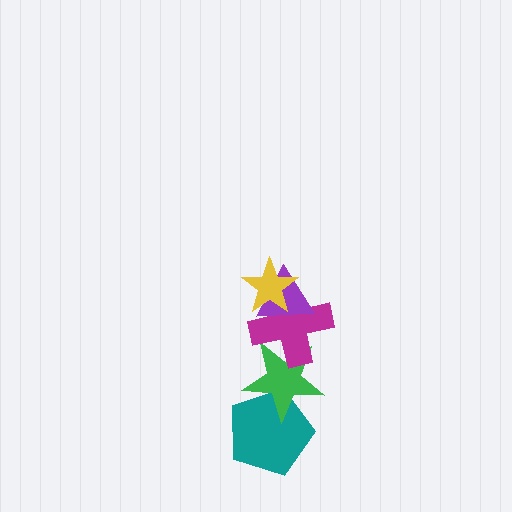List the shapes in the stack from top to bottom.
From top to bottom: the yellow star, the purple triangle, the magenta cross, the green star, the teal pentagon.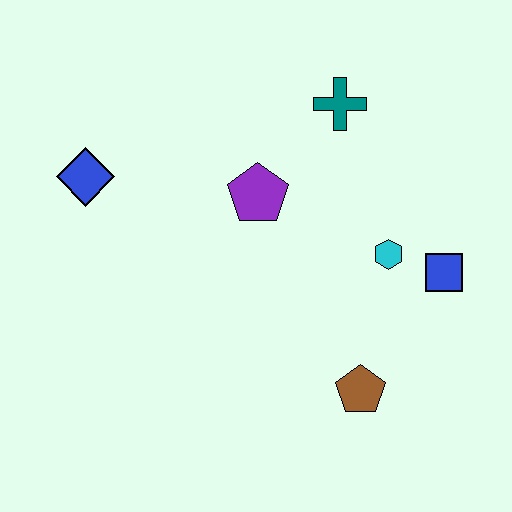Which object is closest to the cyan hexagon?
The blue square is closest to the cyan hexagon.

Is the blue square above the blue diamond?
No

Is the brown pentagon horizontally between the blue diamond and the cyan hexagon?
Yes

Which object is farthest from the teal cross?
The brown pentagon is farthest from the teal cross.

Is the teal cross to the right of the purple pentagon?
Yes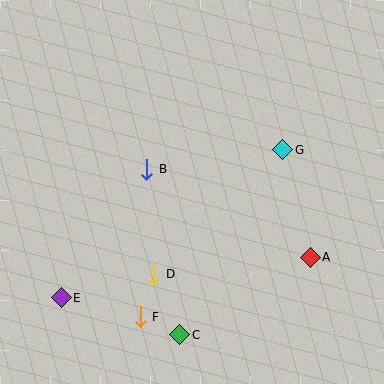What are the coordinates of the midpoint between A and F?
The midpoint between A and F is at (225, 287).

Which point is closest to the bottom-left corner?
Point E is closest to the bottom-left corner.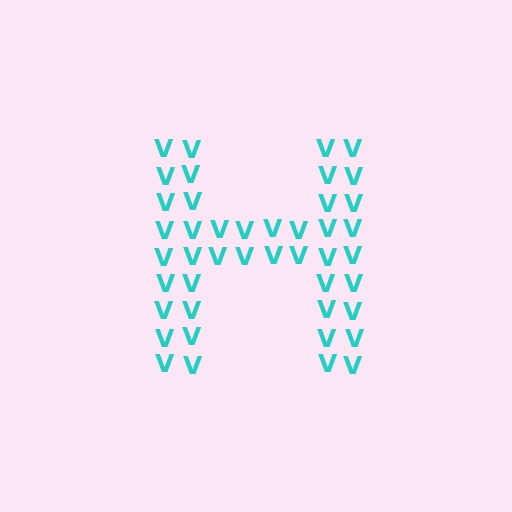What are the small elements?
The small elements are letter V's.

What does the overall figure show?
The overall figure shows the letter H.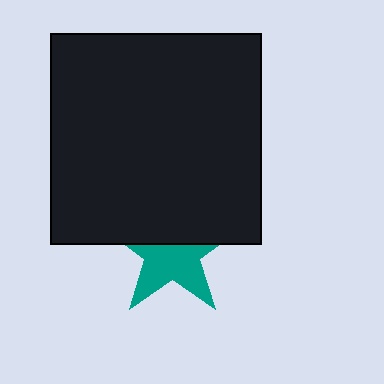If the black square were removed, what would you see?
You would see the complete teal star.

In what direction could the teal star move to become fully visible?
The teal star could move down. That would shift it out from behind the black square entirely.